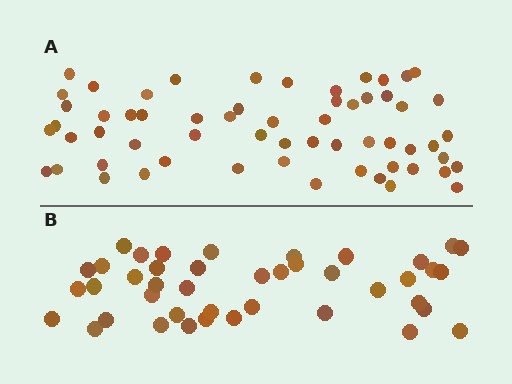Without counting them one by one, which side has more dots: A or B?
Region A (the top region) has more dots.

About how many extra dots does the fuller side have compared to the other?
Region A has approximately 20 more dots than region B.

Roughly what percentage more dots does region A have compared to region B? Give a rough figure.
About 45% more.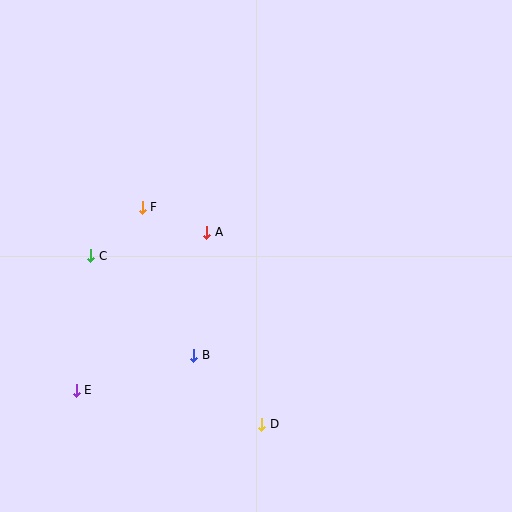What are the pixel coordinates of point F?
Point F is at (142, 207).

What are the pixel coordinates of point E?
Point E is at (76, 390).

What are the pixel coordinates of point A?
Point A is at (207, 232).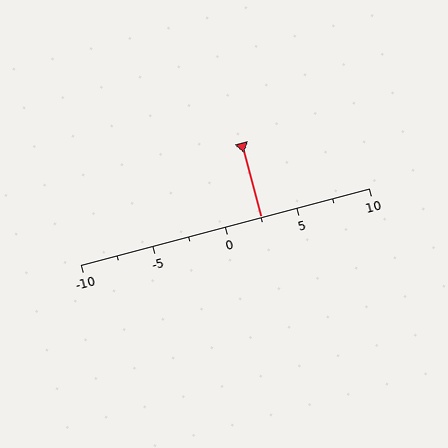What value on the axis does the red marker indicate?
The marker indicates approximately 2.5.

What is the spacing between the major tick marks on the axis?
The major ticks are spaced 5 apart.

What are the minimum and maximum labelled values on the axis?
The axis runs from -10 to 10.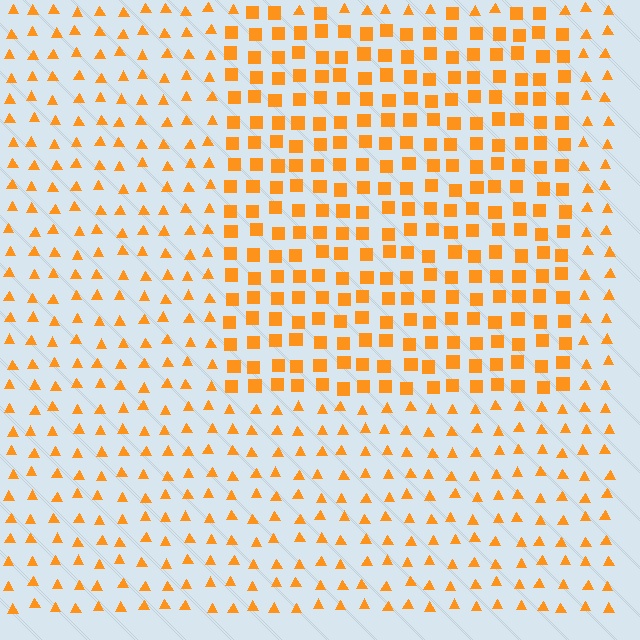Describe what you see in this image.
The image is filled with small orange elements arranged in a uniform grid. A rectangle-shaped region contains squares, while the surrounding area contains triangles. The boundary is defined purely by the change in element shape.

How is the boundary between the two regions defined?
The boundary is defined by a change in element shape: squares inside vs. triangles outside. All elements share the same color and spacing.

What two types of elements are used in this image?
The image uses squares inside the rectangle region and triangles outside it.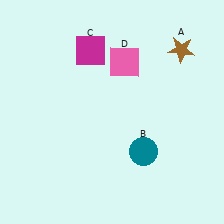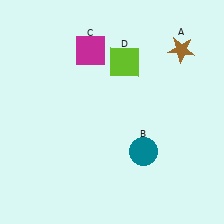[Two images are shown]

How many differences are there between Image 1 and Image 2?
There is 1 difference between the two images.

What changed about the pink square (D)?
In Image 1, D is pink. In Image 2, it changed to lime.